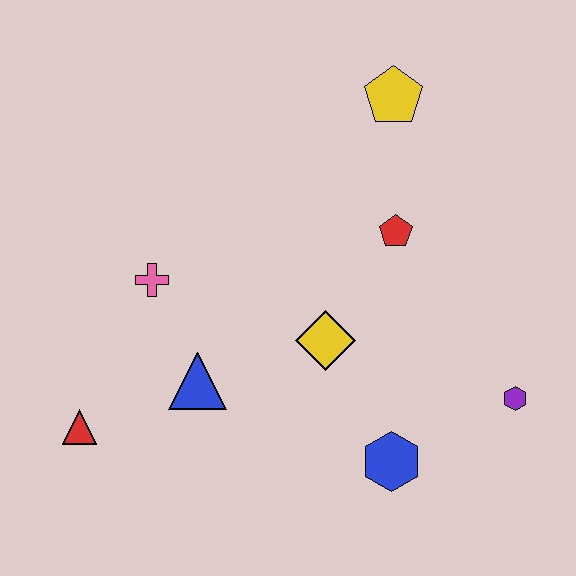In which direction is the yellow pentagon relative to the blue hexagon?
The yellow pentagon is above the blue hexagon.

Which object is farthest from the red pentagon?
The red triangle is farthest from the red pentagon.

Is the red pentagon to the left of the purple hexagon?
Yes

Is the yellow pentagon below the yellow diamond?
No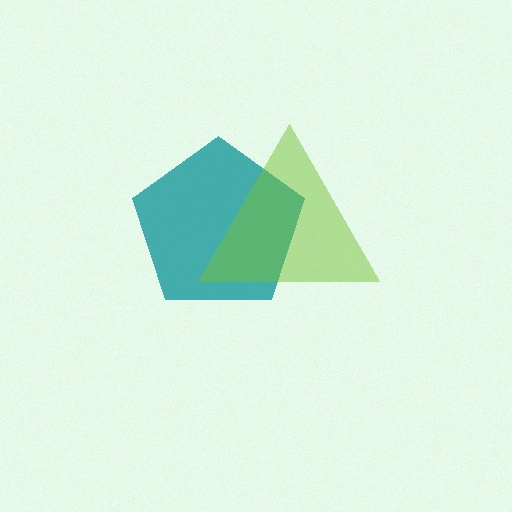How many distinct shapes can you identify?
There are 2 distinct shapes: a teal pentagon, a lime triangle.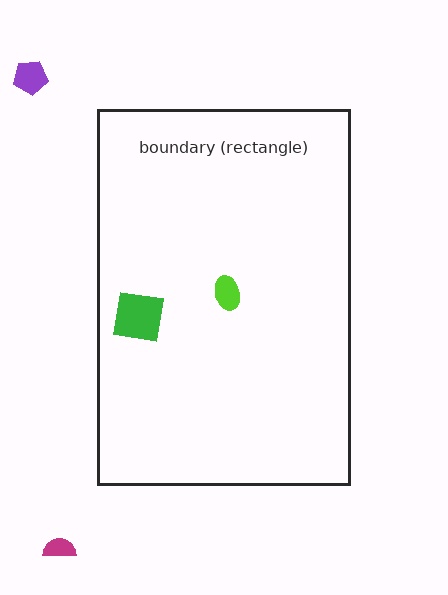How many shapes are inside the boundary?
2 inside, 2 outside.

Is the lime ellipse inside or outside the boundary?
Inside.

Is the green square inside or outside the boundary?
Inside.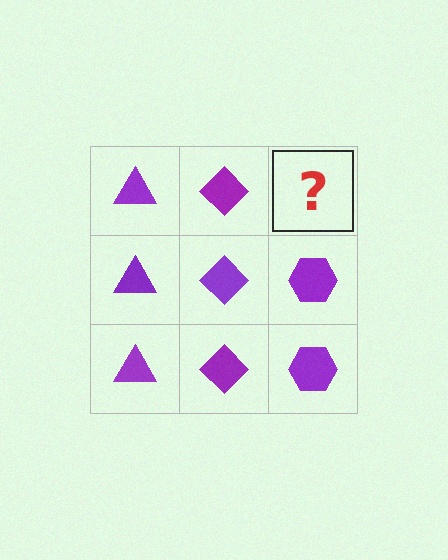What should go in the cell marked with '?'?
The missing cell should contain a purple hexagon.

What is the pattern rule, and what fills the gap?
The rule is that each column has a consistent shape. The gap should be filled with a purple hexagon.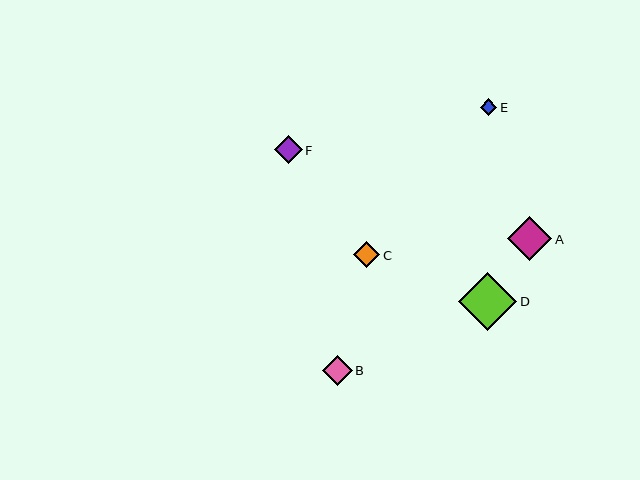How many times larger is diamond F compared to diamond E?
Diamond F is approximately 1.7 times the size of diamond E.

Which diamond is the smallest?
Diamond E is the smallest with a size of approximately 17 pixels.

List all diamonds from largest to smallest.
From largest to smallest: D, A, B, F, C, E.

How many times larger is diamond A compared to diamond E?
Diamond A is approximately 2.7 times the size of diamond E.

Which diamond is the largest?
Diamond D is the largest with a size of approximately 58 pixels.